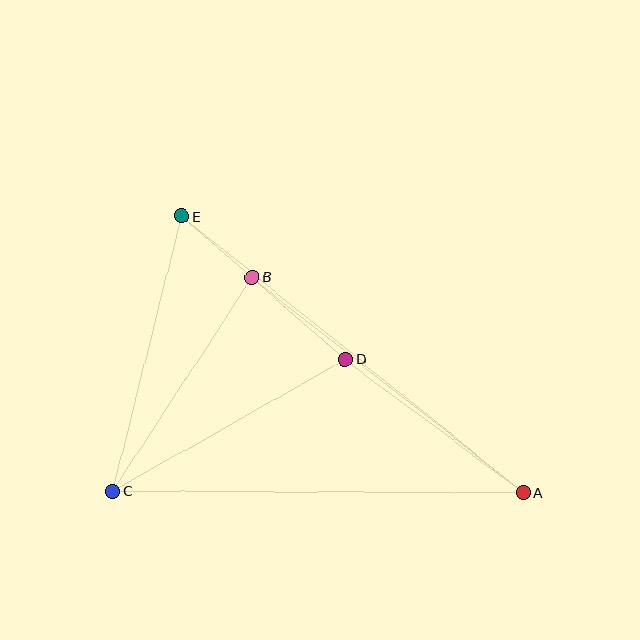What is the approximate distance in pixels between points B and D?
The distance between B and D is approximately 124 pixels.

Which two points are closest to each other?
Points B and E are closest to each other.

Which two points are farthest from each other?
Points A and E are farthest from each other.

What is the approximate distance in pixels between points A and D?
The distance between A and D is approximately 222 pixels.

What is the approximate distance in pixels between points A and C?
The distance between A and C is approximately 410 pixels.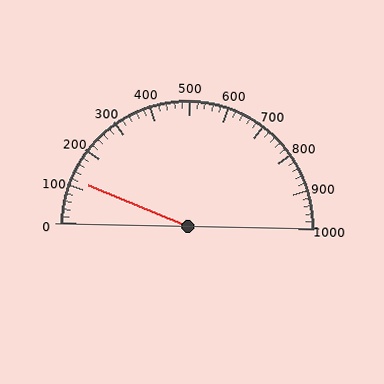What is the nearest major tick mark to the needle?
The nearest major tick mark is 100.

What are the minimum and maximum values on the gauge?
The gauge ranges from 0 to 1000.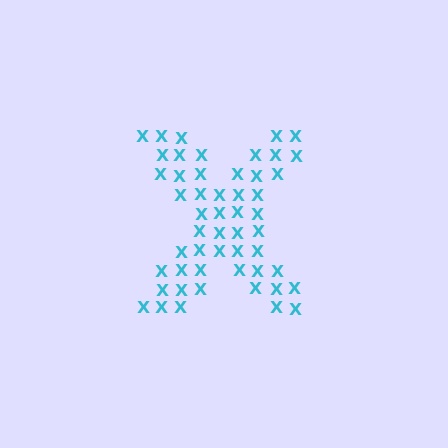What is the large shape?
The large shape is the letter X.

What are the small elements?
The small elements are letter X's.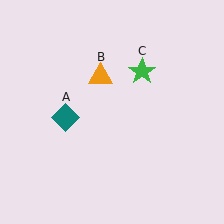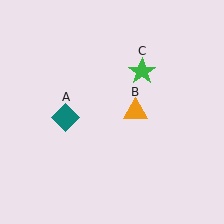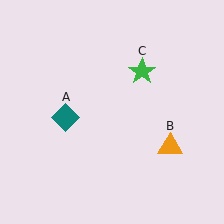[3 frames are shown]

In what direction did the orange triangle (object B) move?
The orange triangle (object B) moved down and to the right.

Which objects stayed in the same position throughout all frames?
Teal diamond (object A) and green star (object C) remained stationary.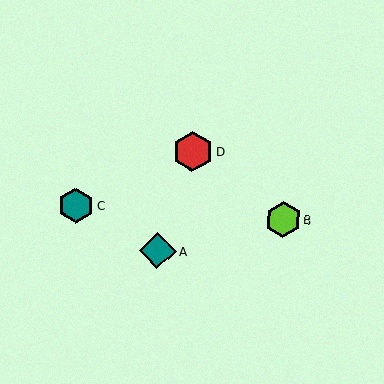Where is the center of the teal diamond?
The center of the teal diamond is at (158, 251).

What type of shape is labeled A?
Shape A is a teal diamond.